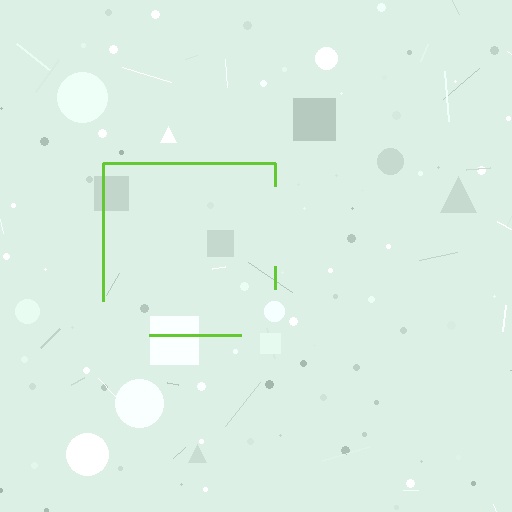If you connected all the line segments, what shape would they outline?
They would outline a square.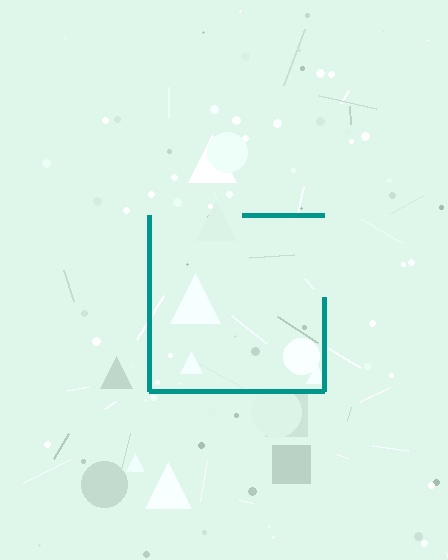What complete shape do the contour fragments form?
The contour fragments form a square.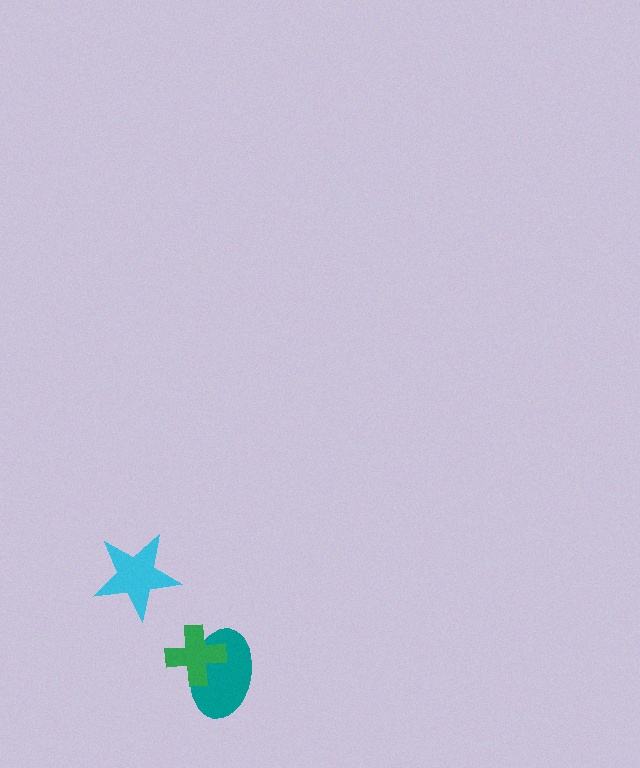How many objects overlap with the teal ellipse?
1 object overlaps with the teal ellipse.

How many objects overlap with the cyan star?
0 objects overlap with the cyan star.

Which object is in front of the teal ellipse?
The green cross is in front of the teal ellipse.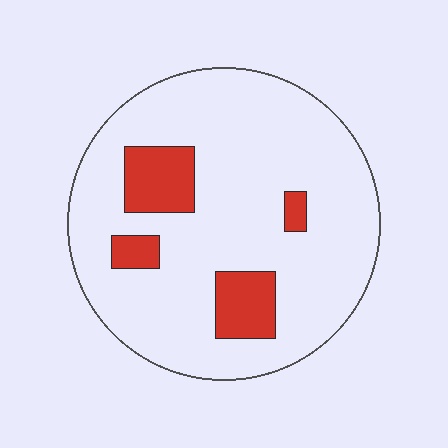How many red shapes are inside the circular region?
4.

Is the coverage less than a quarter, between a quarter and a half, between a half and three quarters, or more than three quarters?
Less than a quarter.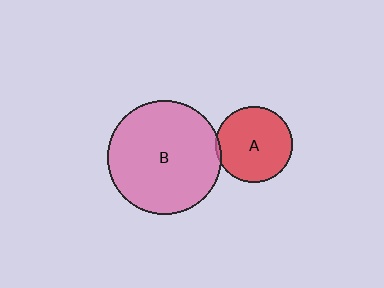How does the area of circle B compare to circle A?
Approximately 2.2 times.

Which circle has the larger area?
Circle B (pink).